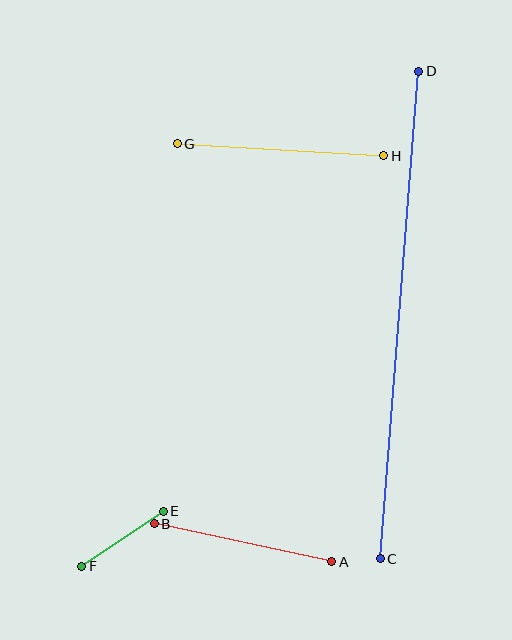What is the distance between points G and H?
The distance is approximately 207 pixels.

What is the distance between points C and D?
The distance is approximately 489 pixels.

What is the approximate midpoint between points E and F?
The midpoint is at approximately (122, 539) pixels.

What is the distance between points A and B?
The distance is approximately 181 pixels.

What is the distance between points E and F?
The distance is approximately 99 pixels.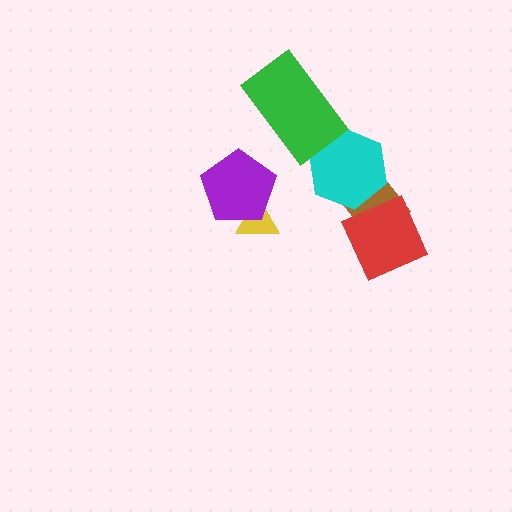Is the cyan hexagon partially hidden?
Yes, it is partially covered by another shape.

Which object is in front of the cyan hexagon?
The green rectangle is in front of the cyan hexagon.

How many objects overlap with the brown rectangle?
2 objects overlap with the brown rectangle.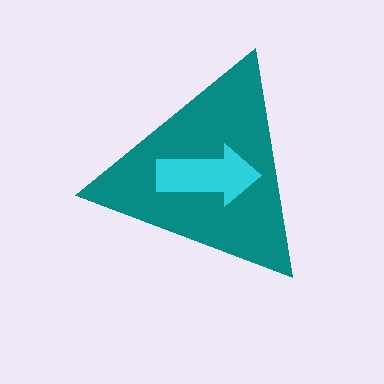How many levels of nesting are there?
2.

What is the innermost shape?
The cyan arrow.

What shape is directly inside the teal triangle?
The cyan arrow.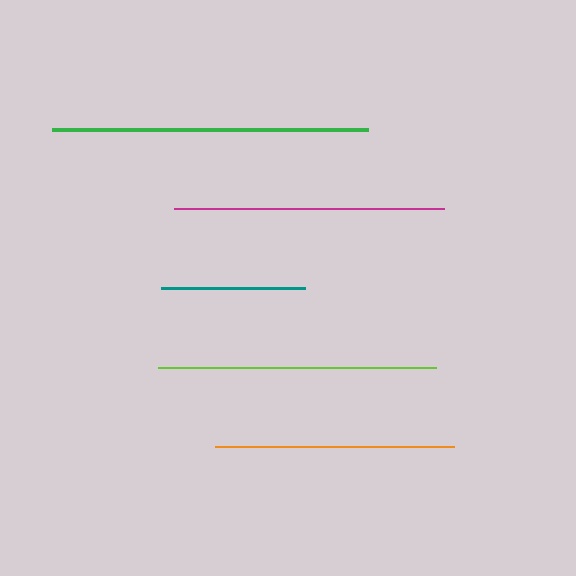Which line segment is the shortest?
The teal line is the shortest at approximately 144 pixels.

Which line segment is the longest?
The green line is the longest at approximately 316 pixels.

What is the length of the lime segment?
The lime segment is approximately 277 pixels long.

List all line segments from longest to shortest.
From longest to shortest: green, lime, magenta, orange, teal.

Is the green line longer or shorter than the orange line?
The green line is longer than the orange line.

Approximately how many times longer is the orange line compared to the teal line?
The orange line is approximately 1.7 times the length of the teal line.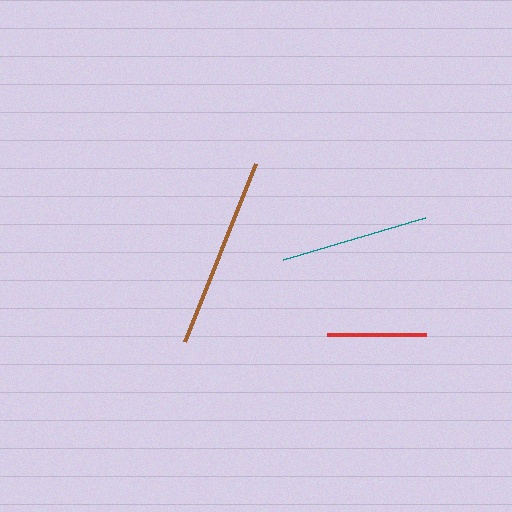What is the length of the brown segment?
The brown segment is approximately 191 pixels long.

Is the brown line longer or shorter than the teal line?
The brown line is longer than the teal line.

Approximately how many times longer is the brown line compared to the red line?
The brown line is approximately 1.9 times the length of the red line.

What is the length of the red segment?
The red segment is approximately 99 pixels long.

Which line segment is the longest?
The brown line is the longest at approximately 191 pixels.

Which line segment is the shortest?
The red line is the shortest at approximately 99 pixels.